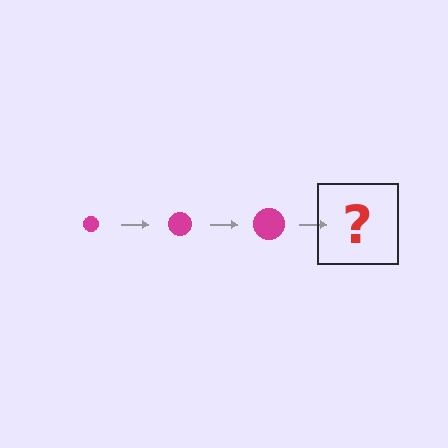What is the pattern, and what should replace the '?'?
The pattern is that the circle gets progressively larger each step. The '?' should be a magenta circle, larger than the previous one.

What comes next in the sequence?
The next element should be a magenta circle, larger than the previous one.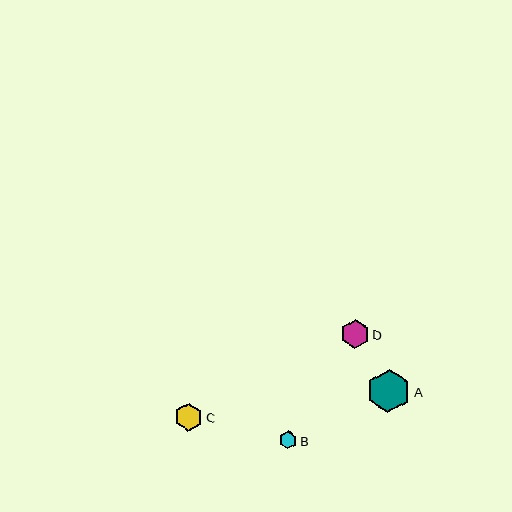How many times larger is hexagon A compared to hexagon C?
Hexagon A is approximately 1.6 times the size of hexagon C.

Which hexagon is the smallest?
Hexagon B is the smallest with a size of approximately 18 pixels.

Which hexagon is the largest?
Hexagon A is the largest with a size of approximately 44 pixels.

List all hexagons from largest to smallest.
From largest to smallest: A, D, C, B.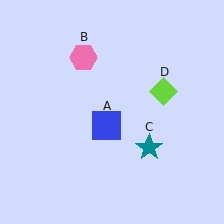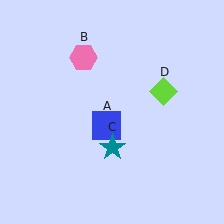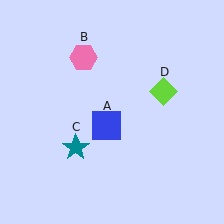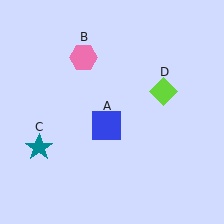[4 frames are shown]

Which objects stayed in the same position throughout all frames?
Blue square (object A) and pink hexagon (object B) and lime diamond (object D) remained stationary.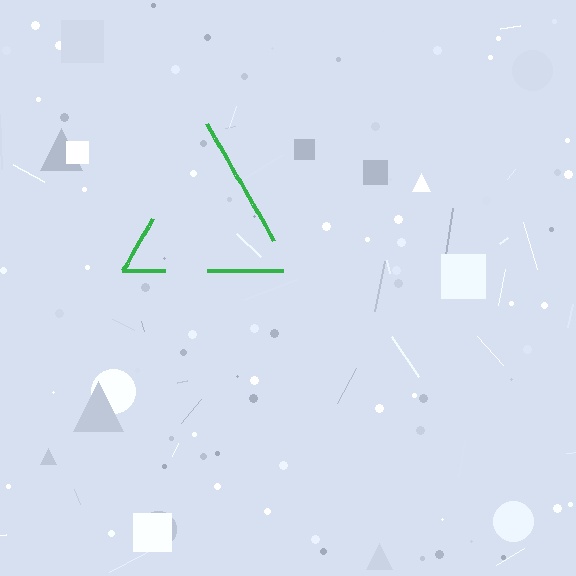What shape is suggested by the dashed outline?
The dashed outline suggests a triangle.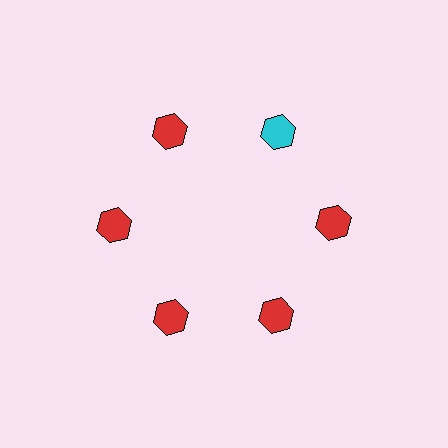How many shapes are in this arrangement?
There are 6 shapes arranged in a ring pattern.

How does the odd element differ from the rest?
It has a different color: cyan instead of red.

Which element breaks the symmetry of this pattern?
The cyan hexagon at roughly the 1 o'clock position breaks the symmetry. All other shapes are red hexagons.